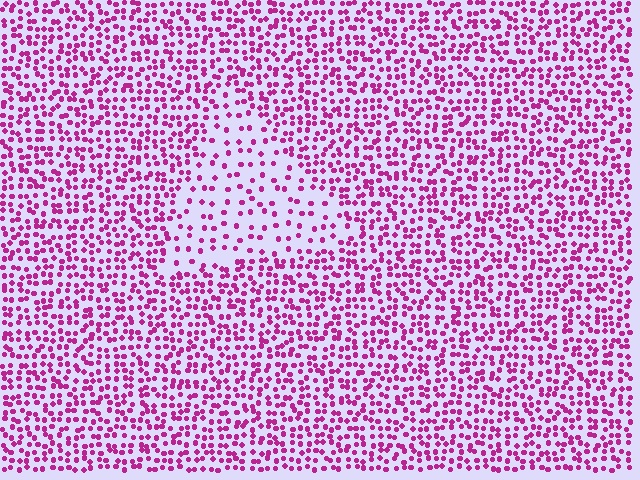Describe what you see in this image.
The image contains small magenta elements arranged at two different densities. A triangle-shaped region is visible where the elements are less densely packed than the surrounding area.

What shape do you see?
I see a triangle.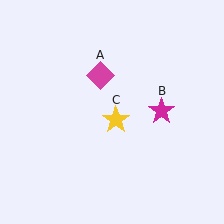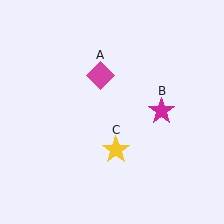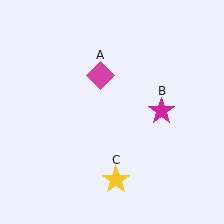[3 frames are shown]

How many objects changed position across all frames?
1 object changed position: yellow star (object C).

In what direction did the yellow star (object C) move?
The yellow star (object C) moved down.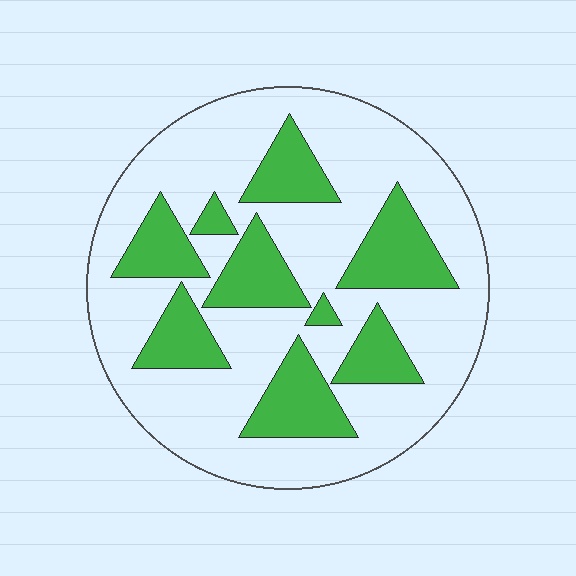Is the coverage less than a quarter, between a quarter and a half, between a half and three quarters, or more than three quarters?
Between a quarter and a half.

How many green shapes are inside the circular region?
9.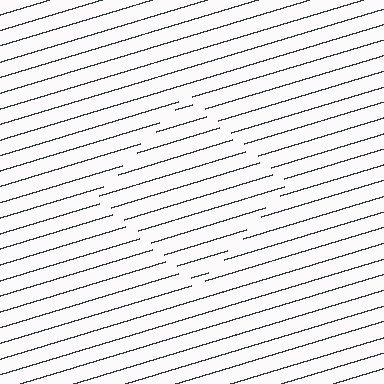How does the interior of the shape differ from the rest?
The interior of the shape contains the same grating, shifted by half a period — the contour is defined by the phase discontinuity where line-ends from the inner and outer gratings abut.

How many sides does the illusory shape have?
4 sides — the line-ends trace a square.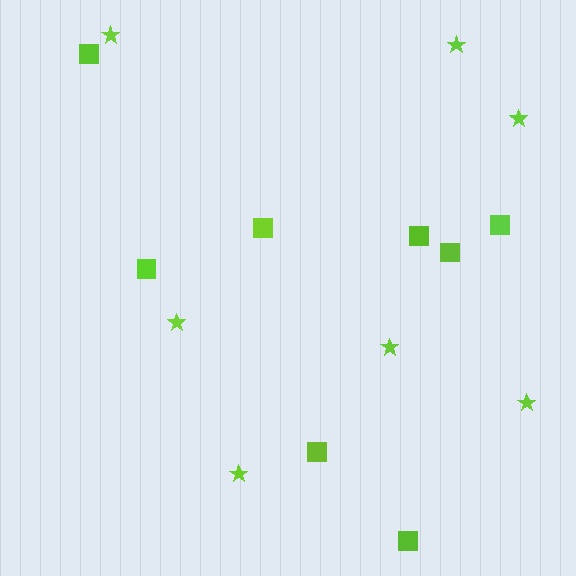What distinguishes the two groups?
There are 2 groups: one group of stars (7) and one group of squares (8).